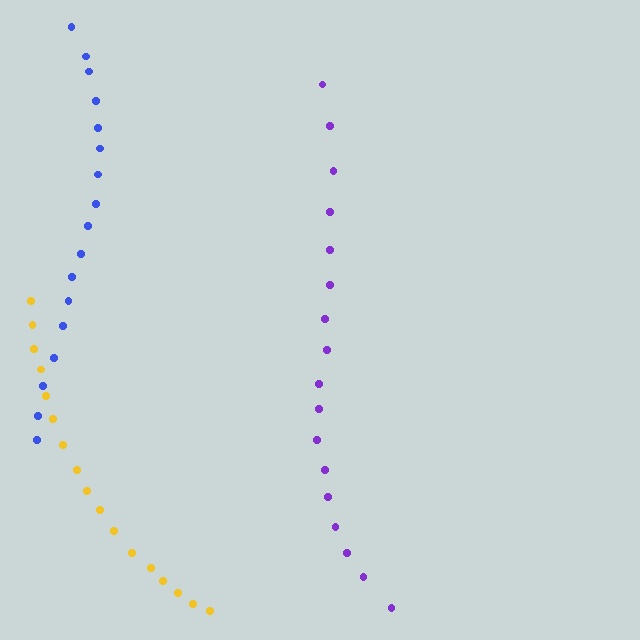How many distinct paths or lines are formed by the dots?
There are 3 distinct paths.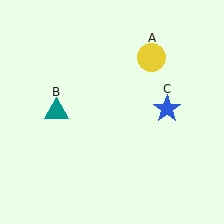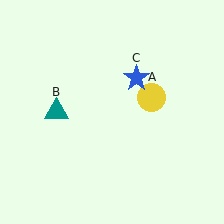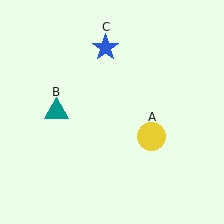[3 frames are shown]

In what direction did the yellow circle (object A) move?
The yellow circle (object A) moved down.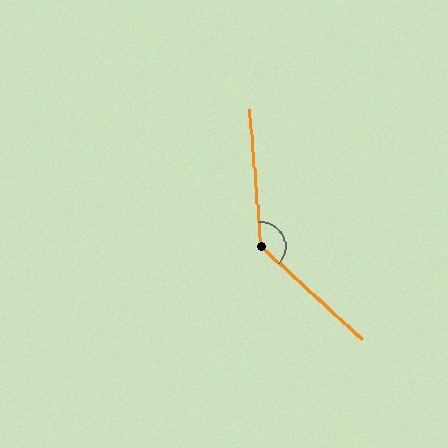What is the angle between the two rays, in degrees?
Approximately 137 degrees.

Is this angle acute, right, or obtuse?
It is obtuse.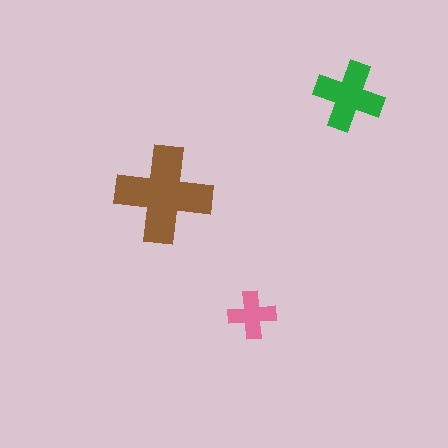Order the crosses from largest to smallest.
the brown one, the green one, the pink one.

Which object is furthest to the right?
The green cross is rightmost.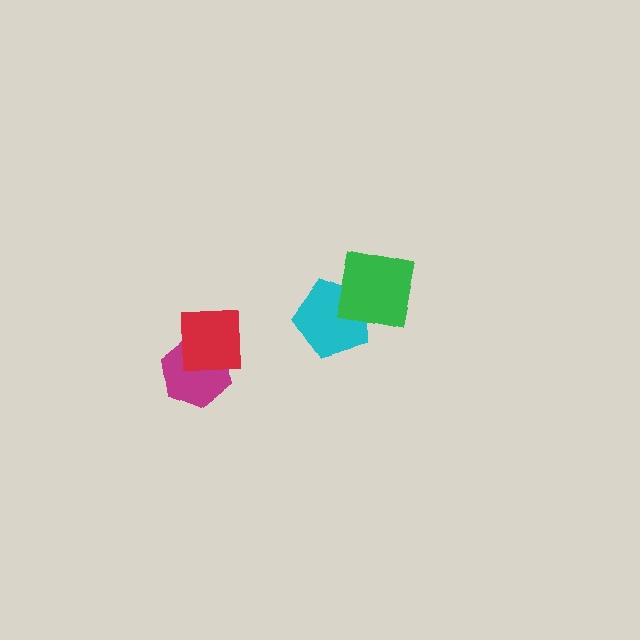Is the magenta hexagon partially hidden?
Yes, it is partially covered by another shape.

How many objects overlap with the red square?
1 object overlaps with the red square.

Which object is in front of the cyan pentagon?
The green square is in front of the cyan pentagon.